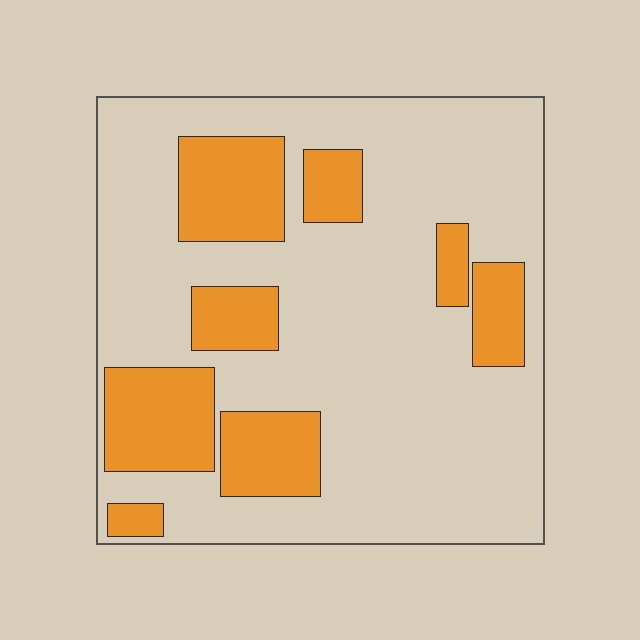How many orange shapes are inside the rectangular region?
8.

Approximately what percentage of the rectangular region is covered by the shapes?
Approximately 25%.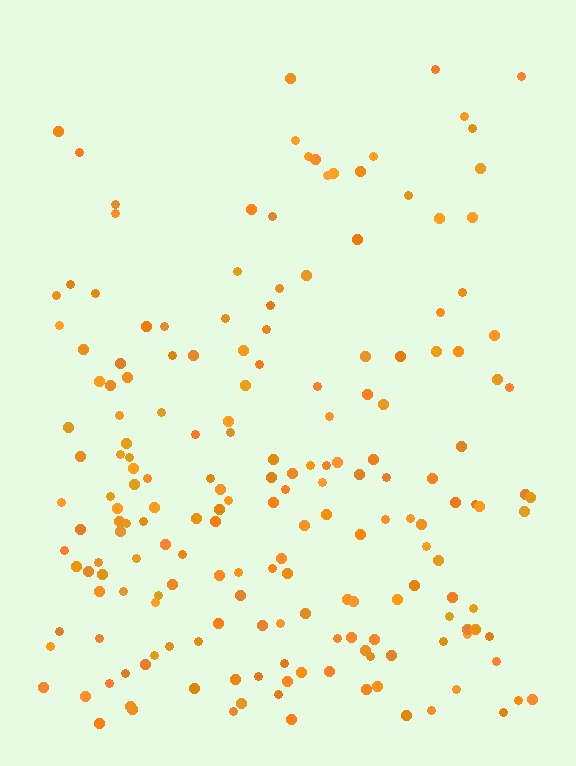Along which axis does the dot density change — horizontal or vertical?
Vertical.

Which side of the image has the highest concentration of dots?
The bottom.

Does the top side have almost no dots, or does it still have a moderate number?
Still a moderate number, just noticeably fewer than the bottom.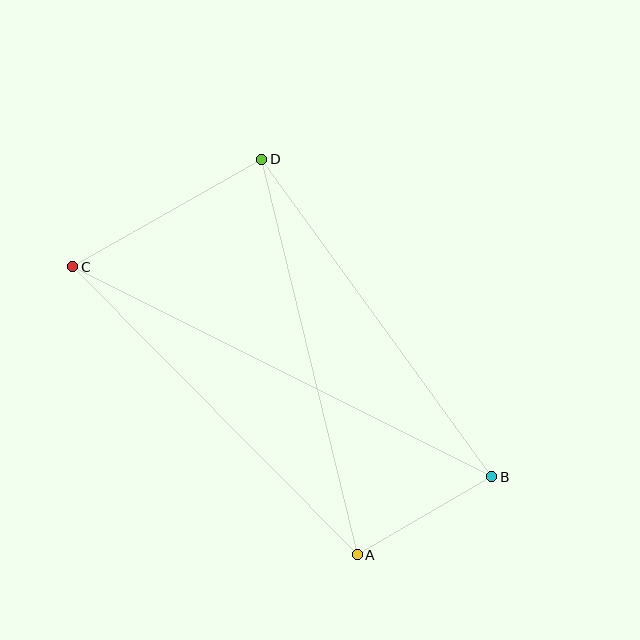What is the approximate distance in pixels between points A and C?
The distance between A and C is approximately 405 pixels.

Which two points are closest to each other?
Points A and B are closest to each other.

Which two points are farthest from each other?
Points B and C are farthest from each other.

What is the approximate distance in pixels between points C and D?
The distance between C and D is approximately 218 pixels.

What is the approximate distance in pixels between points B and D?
The distance between B and D is approximately 392 pixels.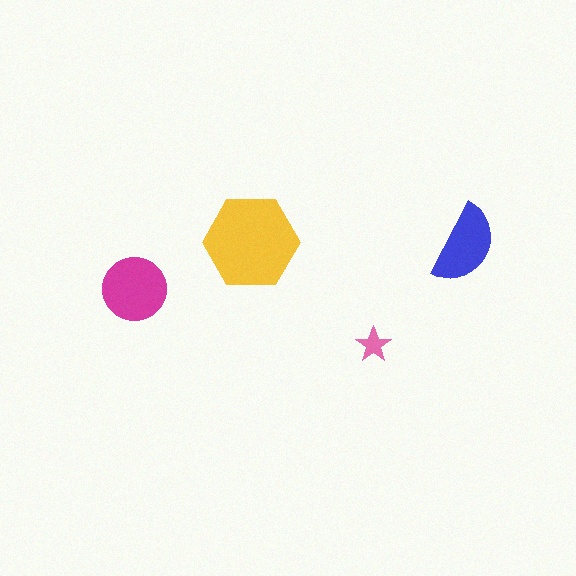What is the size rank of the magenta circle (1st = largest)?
2nd.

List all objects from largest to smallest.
The yellow hexagon, the magenta circle, the blue semicircle, the pink star.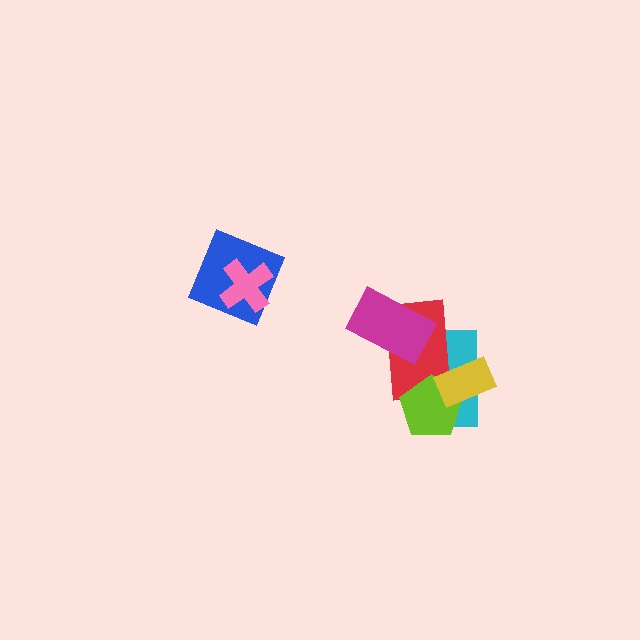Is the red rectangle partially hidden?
Yes, it is partially covered by another shape.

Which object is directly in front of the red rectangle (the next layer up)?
The magenta rectangle is directly in front of the red rectangle.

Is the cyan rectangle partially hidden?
Yes, it is partially covered by another shape.